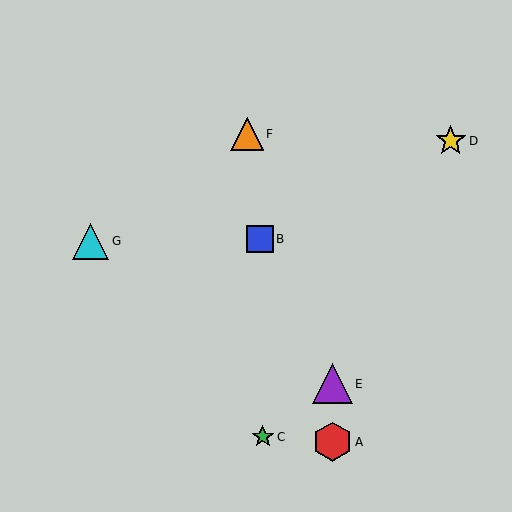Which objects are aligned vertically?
Objects A, E are aligned vertically.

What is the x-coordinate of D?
Object D is at x≈451.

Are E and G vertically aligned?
No, E is at x≈332 and G is at x≈91.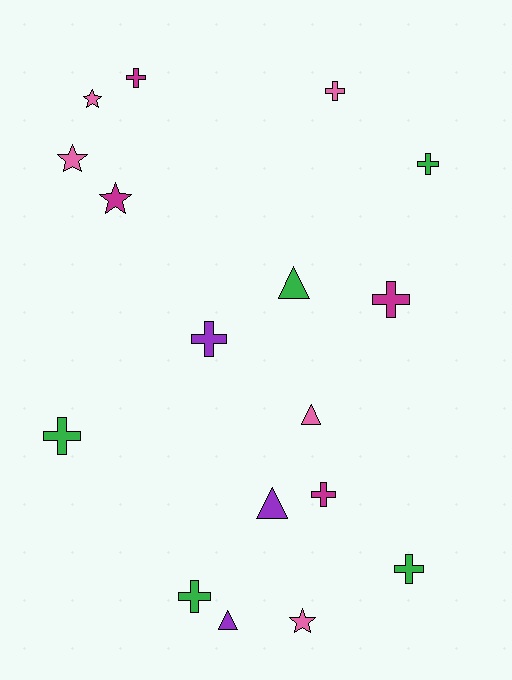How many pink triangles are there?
There is 1 pink triangle.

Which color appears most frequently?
Pink, with 5 objects.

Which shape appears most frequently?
Cross, with 9 objects.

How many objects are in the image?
There are 17 objects.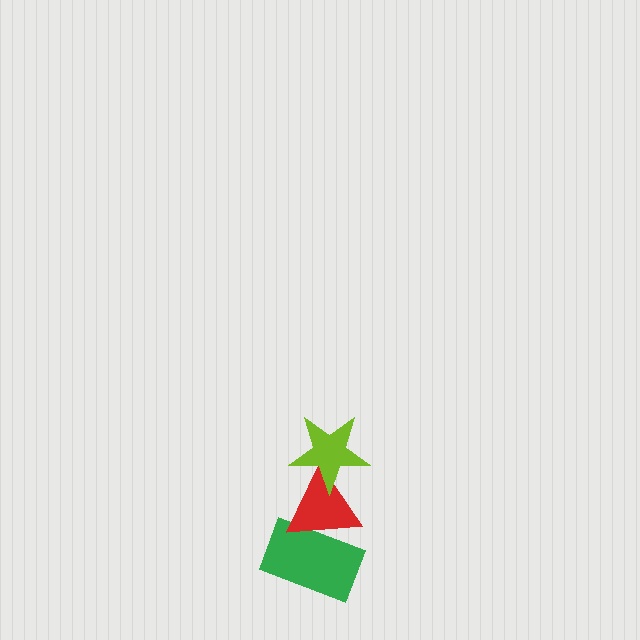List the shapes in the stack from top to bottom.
From top to bottom: the lime star, the red triangle, the green rectangle.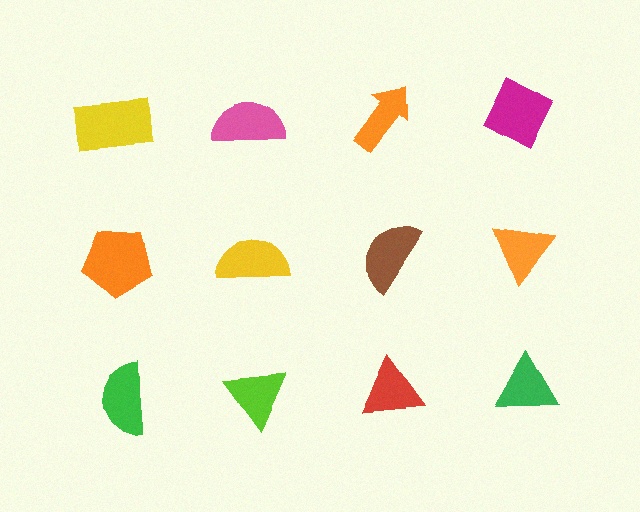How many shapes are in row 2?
4 shapes.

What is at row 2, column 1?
An orange pentagon.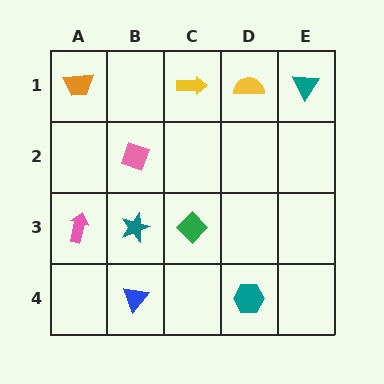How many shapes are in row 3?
3 shapes.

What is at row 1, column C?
A yellow arrow.